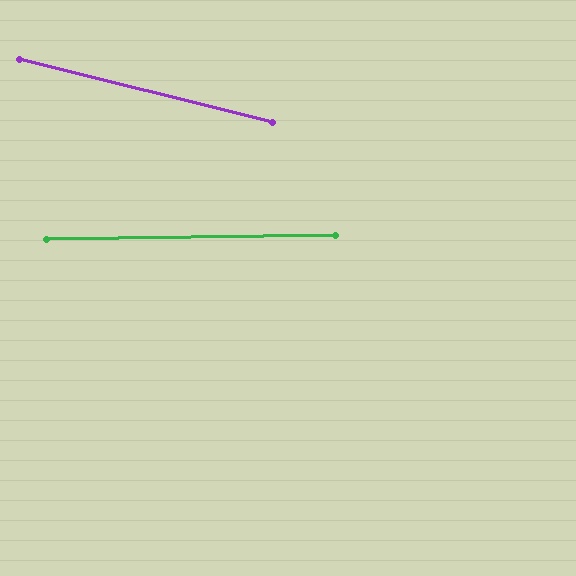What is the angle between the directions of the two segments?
Approximately 15 degrees.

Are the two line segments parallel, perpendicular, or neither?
Neither parallel nor perpendicular — they differ by about 15°.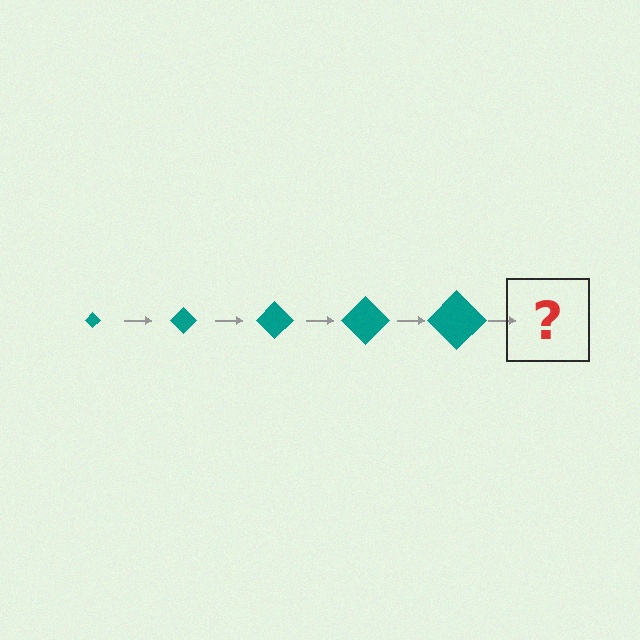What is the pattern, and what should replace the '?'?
The pattern is that the diamond gets progressively larger each step. The '?' should be a teal diamond, larger than the previous one.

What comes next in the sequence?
The next element should be a teal diamond, larger than the previous one.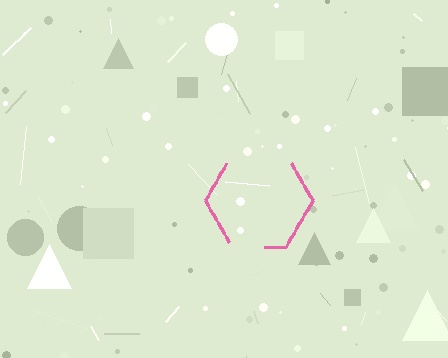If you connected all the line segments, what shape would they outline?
They would outline a hexagon.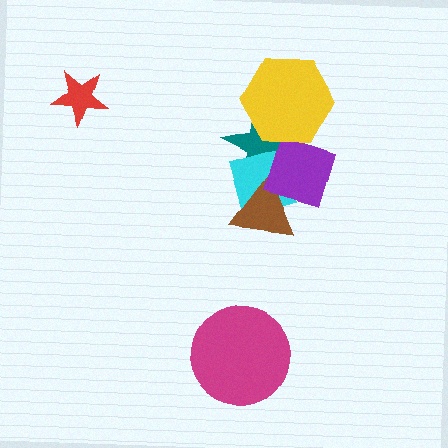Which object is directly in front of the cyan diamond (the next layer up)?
The brown triangle is directly in front of the cyan diamond.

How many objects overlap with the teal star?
4 objects overlap with the teal star.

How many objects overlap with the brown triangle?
3 objects overlap with the brown triangle.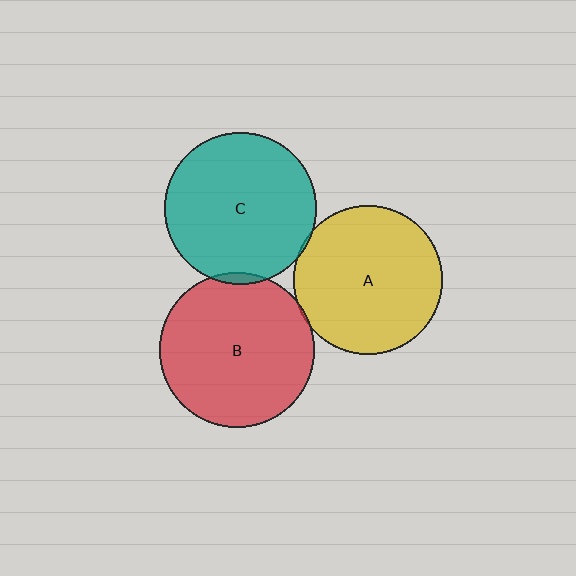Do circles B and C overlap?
Yes.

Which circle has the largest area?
Circle B (red).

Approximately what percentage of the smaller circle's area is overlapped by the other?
Approximately 5%.